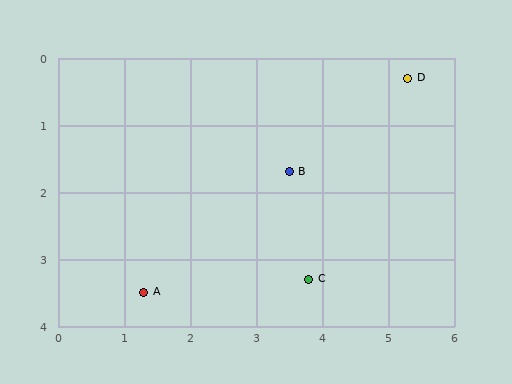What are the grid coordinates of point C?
Point C is at approximately (3.8, 3.3).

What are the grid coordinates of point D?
Point D is at approximately (5.3, 0.3).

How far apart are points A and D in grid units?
Points A and D are about 5.1 grid units apart.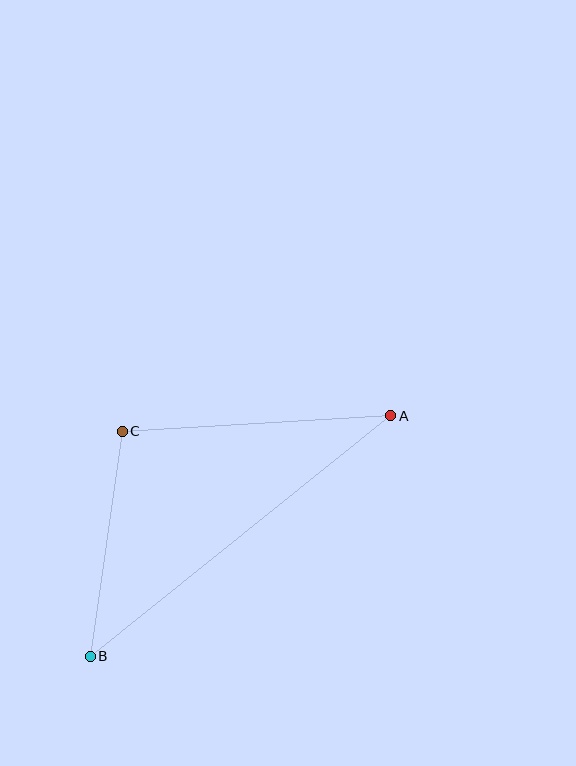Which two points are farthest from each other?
Points A and B are farthest from each other.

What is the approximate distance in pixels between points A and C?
The distance between A and C is approximately 269 pixels.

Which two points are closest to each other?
Points B and C are closest to each other.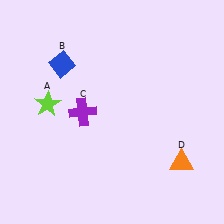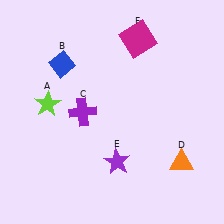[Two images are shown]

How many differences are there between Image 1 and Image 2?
There are 2 differences between the two images.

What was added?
A purple star (E), a magenta square (F) were added in Image 2.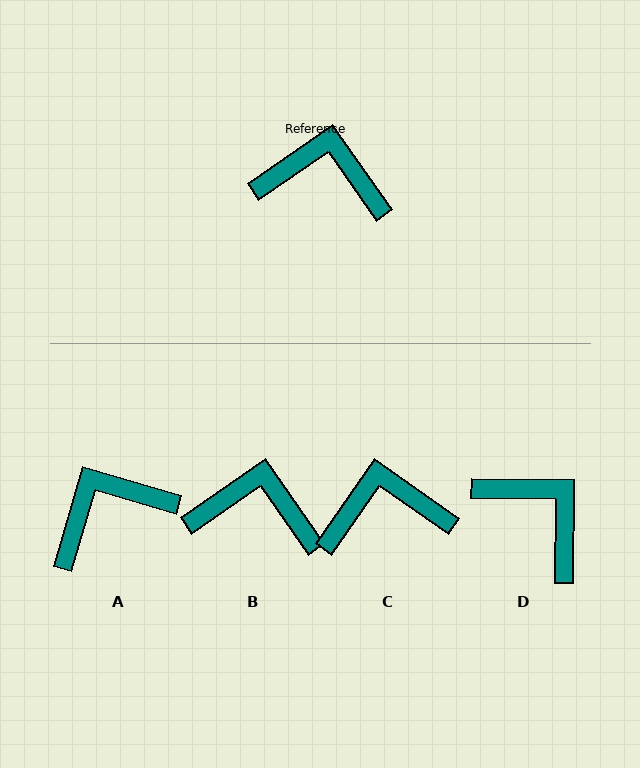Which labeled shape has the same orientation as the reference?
B.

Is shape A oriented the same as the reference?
No, it is off by about 39 degrees.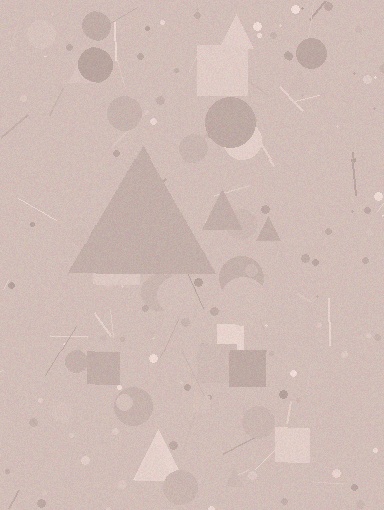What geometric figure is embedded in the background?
A triangle is embedded in the background.